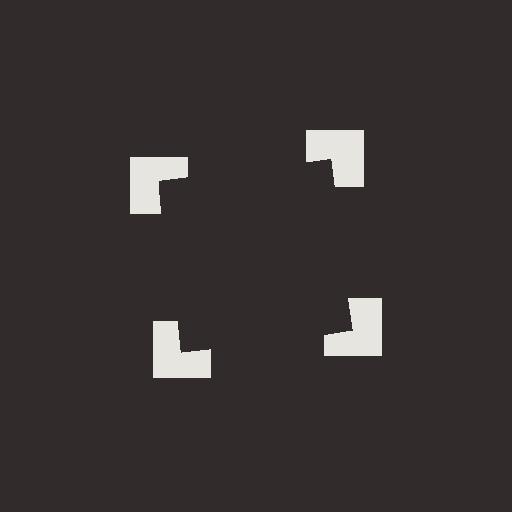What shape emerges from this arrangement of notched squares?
An illusory square — its edges are inferred from the aligned wedge cuts in the notched squares, not physically drawn.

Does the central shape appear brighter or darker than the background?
It typically appears slightly darker than the background, even though no actual brightness change is drawn.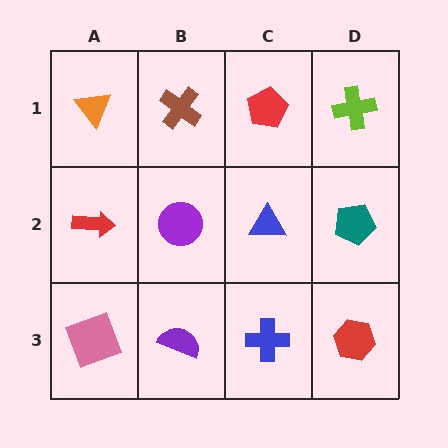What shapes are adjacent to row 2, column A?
An orange triangle (row 1, column A), a pink square (row 3, column A), a purple circle (row 2, column B).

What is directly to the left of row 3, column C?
A purple semicircle.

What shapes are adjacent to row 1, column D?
A teal pentagon (row 2, column D), a red pentagon (row 1, column C).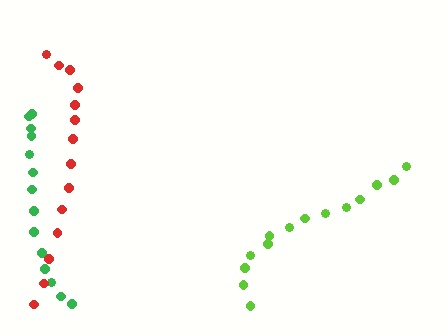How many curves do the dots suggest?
There are 3 distinct paths.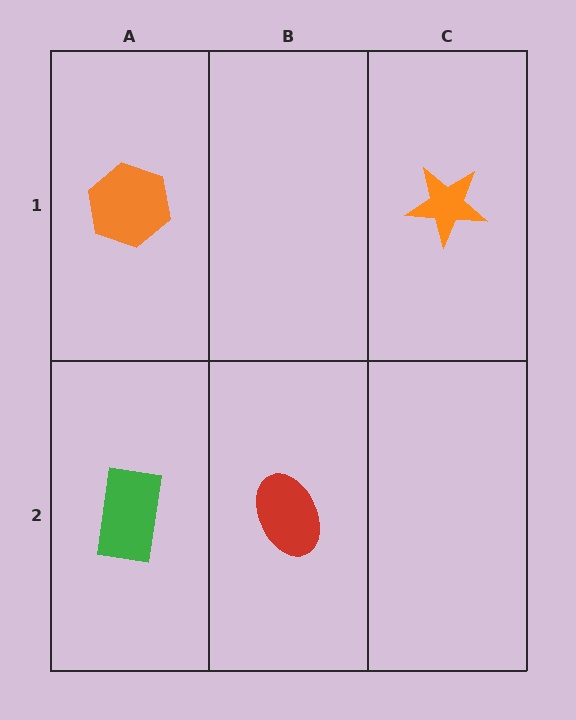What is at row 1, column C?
An orange star.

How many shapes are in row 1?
2 shapes.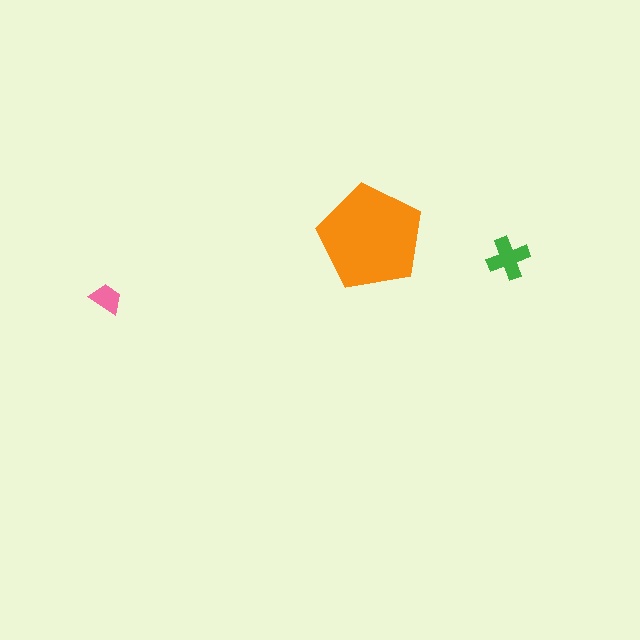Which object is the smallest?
The pink trapezoid.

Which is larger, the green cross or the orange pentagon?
The orange pentagon.